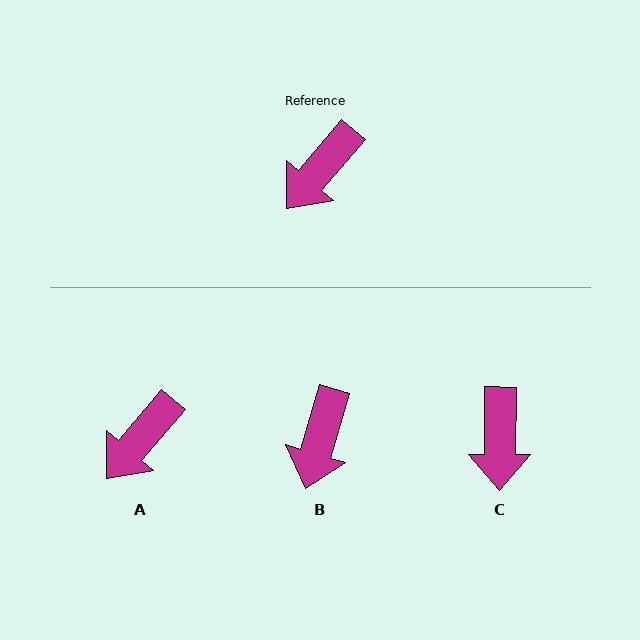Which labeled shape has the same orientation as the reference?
A.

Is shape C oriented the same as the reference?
No, it is off by about 40 degrees.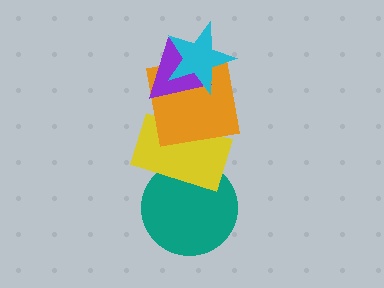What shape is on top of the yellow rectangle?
The orange square is on top of the yellow rectangle.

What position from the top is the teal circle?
The teal circle is 5th from the top.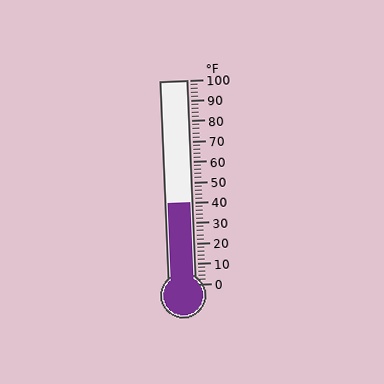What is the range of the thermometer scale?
The thermometer scale ranges from 0°F to 100°F.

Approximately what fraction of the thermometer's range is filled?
The thermometer is filled to approximately 40% of its range.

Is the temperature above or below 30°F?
The temperature is above 30°F.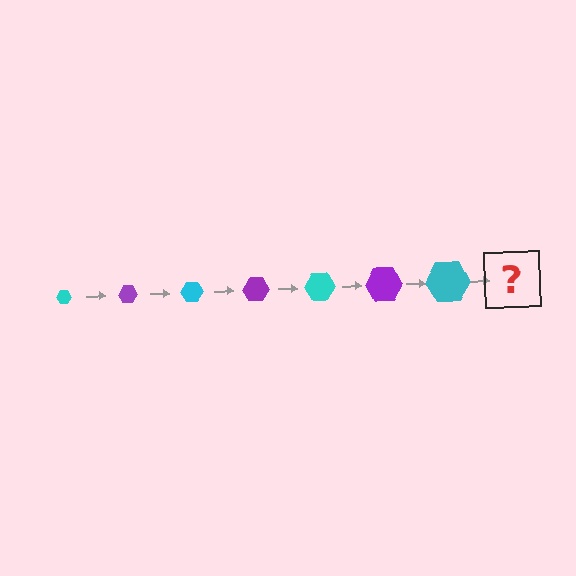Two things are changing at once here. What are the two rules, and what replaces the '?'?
The two rules are that the hexagon grows larger each step and the color cycles through cyan and purple. The '?' should be a purple hexagon, larger than the previous one.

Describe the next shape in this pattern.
It should be a purple hexagon, larger than the previous one.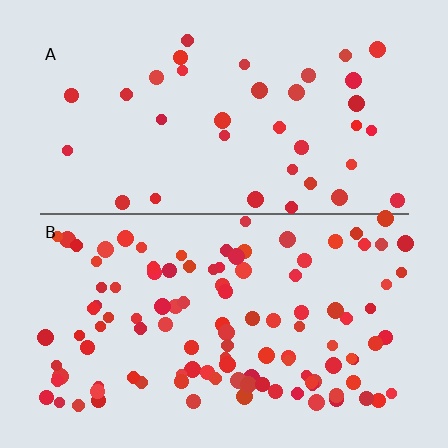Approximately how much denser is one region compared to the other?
Approximately 3.0× — region B over region A.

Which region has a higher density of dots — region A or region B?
B (the bottom).